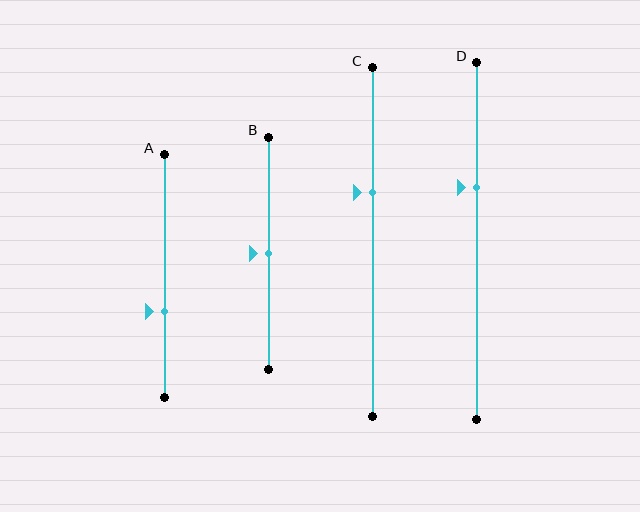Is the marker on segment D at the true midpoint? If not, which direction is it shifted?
No, the marker on segment D is shifted upward by about 15% of the segment length.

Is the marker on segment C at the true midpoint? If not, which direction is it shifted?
No, the marker on segment C is shifted upward by about 14% of the segment length.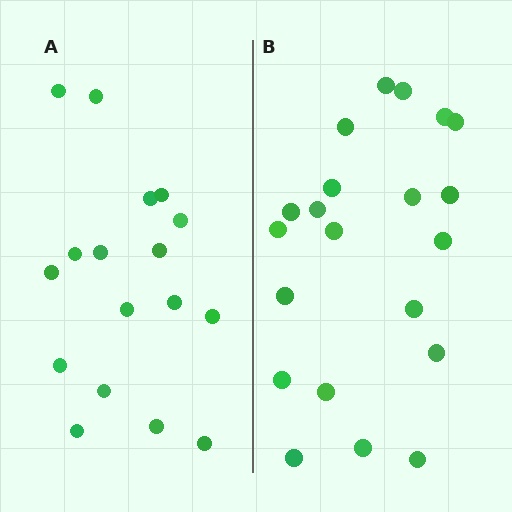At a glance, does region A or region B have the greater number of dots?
Region B (the right region) has more dots.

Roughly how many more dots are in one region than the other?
Region B has about 4 more dots than region A.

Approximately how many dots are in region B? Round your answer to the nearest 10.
About 20 dots. (The exact count is 21, which rounds to 20.)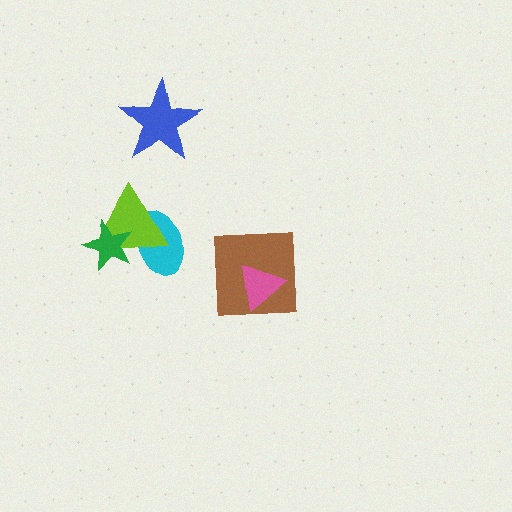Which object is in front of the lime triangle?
The green star is in front of the lime triangle.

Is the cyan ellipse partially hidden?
Yes, it is partially covered by another shape.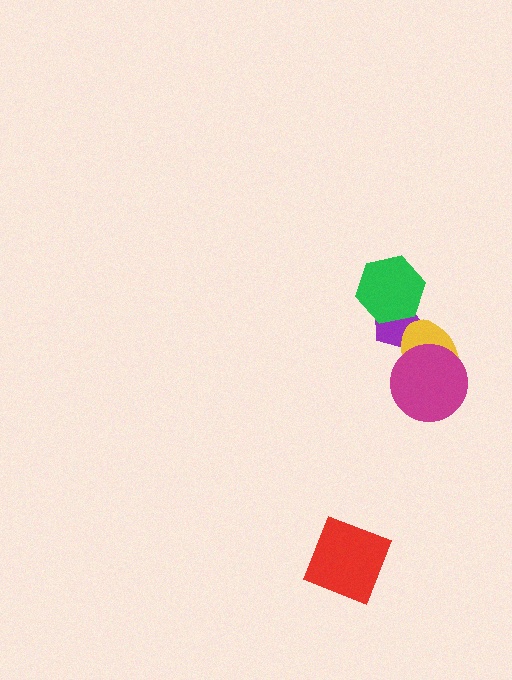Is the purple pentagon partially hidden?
Yes, it is partially covered by another shape.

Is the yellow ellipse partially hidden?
Yes, it is partially covered by another shape.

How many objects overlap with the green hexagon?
1 object overlaps with the green hexagon.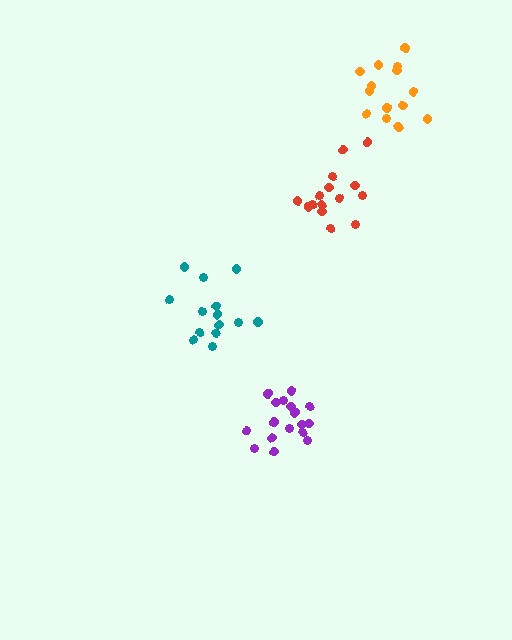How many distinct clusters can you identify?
There are 4 distinct clusters.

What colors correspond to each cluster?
The clusters are colored: orange, purple, teal, red.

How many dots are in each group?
Group 1: 14 dots, Group 2: 17 dots, Group 3: 14 dots, Group 4: 15 dots (60 total).